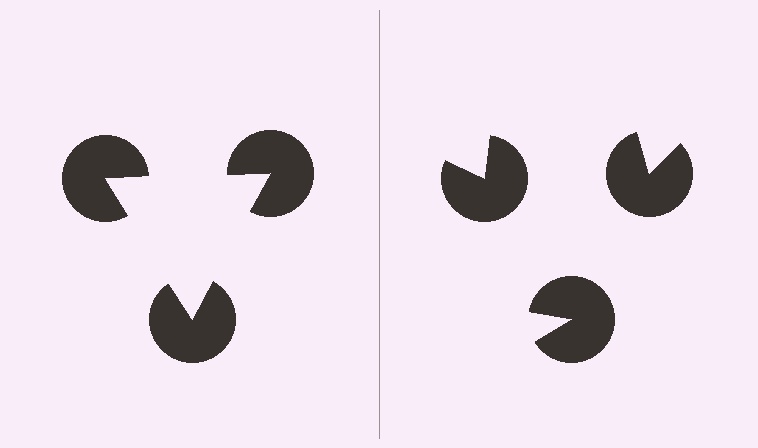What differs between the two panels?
The pac-man discs are positioned identically on both sides; only the wedge orientations differ. On the left they align to a triangle; on the right they are misaligned.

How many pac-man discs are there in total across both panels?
6 — 3 on each side.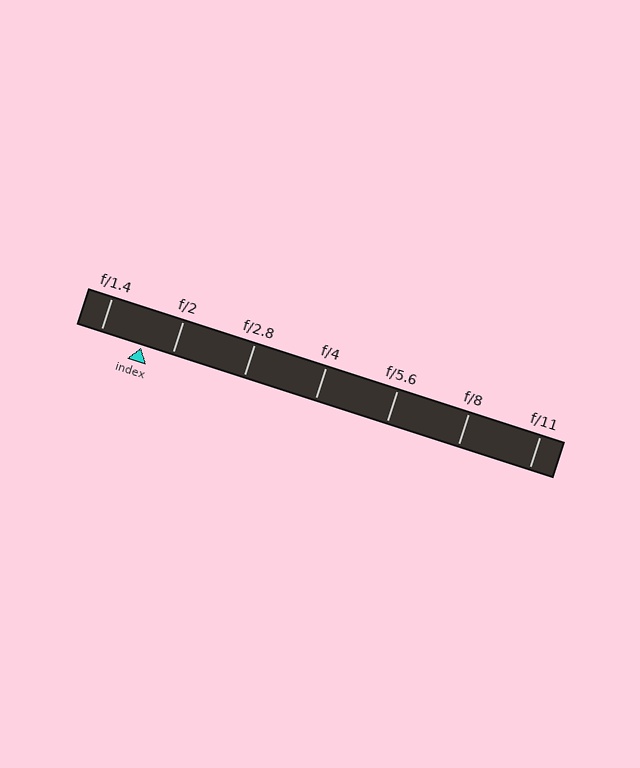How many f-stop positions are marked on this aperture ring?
There are 7 f-stop positions marked.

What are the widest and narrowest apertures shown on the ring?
The widest aperture shown is f/1.4 and the narrowest is f/11.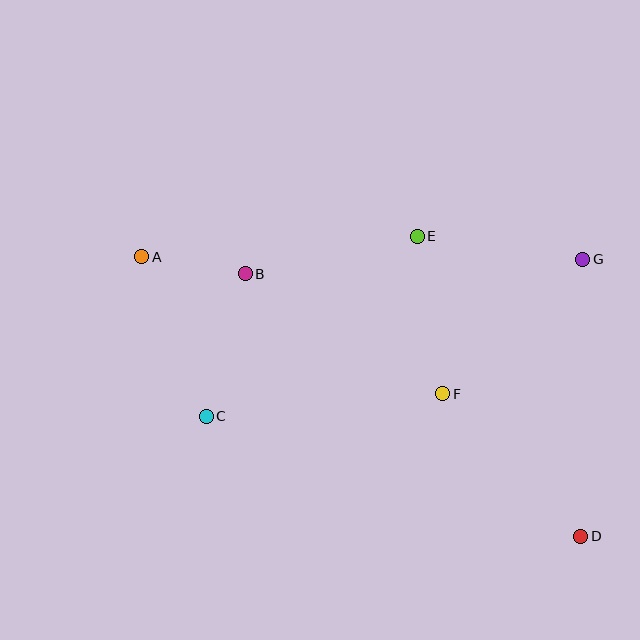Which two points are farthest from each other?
Points A and D are farthest from each other.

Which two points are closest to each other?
Points A and B are closest to each other.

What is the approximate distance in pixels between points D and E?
The distance between D and E is approximately 342 pixels.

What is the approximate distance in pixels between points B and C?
The distance between B and C is approximately 148 pixels.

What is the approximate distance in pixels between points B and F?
The distance between B and F is approximately 231 pixels.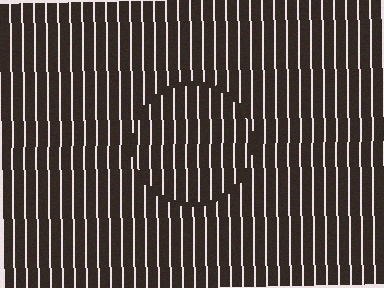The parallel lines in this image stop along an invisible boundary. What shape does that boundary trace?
An illusory circle. The interior of the shape contains the same grating, shifted by half a period — the contour is defined by the phase discontinuity where line-ends from the inner and outer gratings abut.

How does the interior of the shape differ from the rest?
The interior of the shape contains the same grating, shifted by half a period — the contour is defined by the phase discontinuity where line-ends from the inner and outer gratings abut.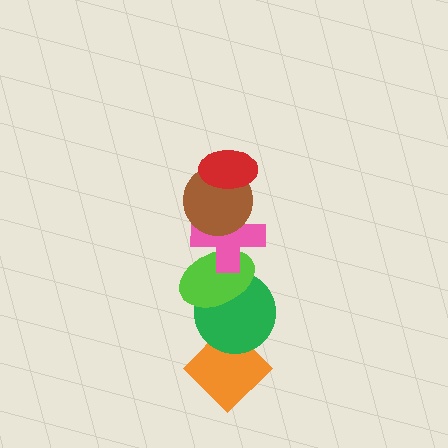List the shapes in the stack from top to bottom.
From top to bottom: the red ellipse, the brown circle, the pink cross, the lime ellipse, the green circle, the orange diamond.